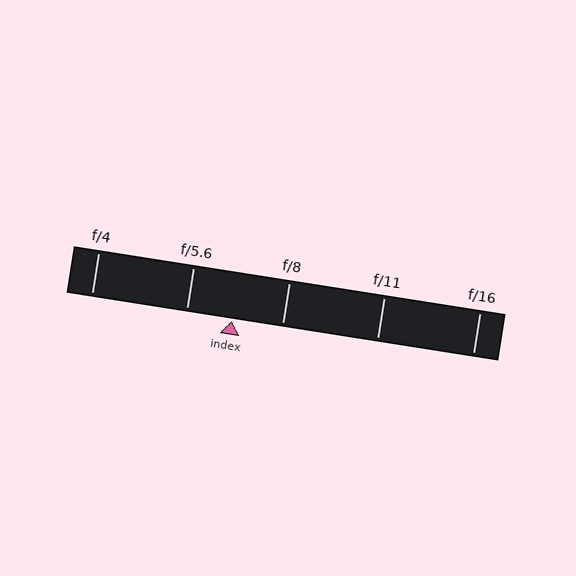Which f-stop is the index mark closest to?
The index mark is closest to f/5.6.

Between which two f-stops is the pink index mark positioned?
The index mark is between f/5.6 and f/8.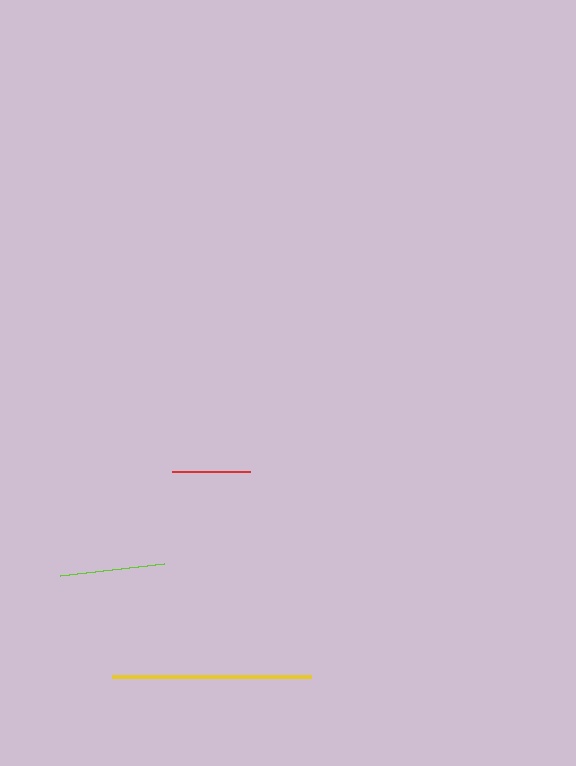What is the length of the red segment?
The red segment is approximately 78 pixels long.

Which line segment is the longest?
The yellow line is the longest at approximately 199 pixels.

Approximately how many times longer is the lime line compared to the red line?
The lime line is approximately 1.3 times the length of the red line.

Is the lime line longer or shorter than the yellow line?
The yellow line is longer than the lime line.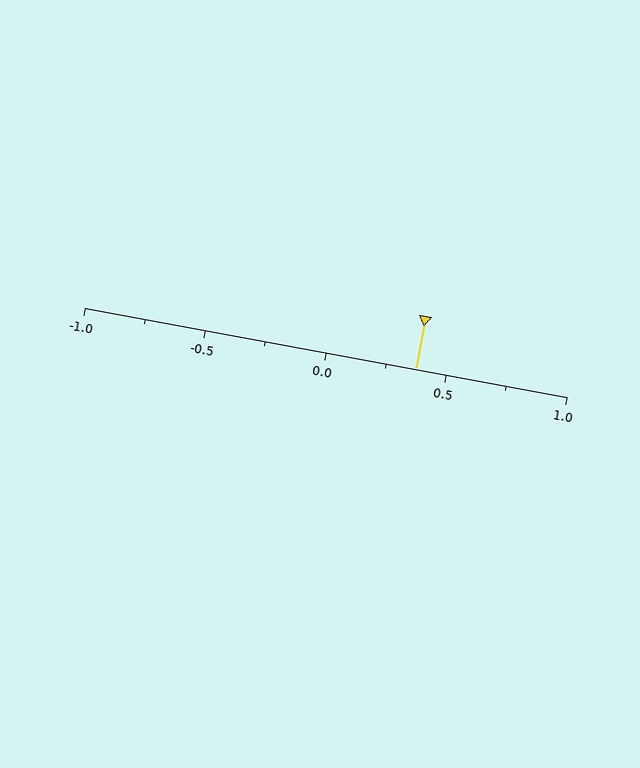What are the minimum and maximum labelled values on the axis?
The axis runs from -1.0 to 1.0.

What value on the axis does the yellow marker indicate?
The marker indicates approximately 0.38.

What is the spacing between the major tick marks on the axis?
The major ticks are spaced 0.5 apart.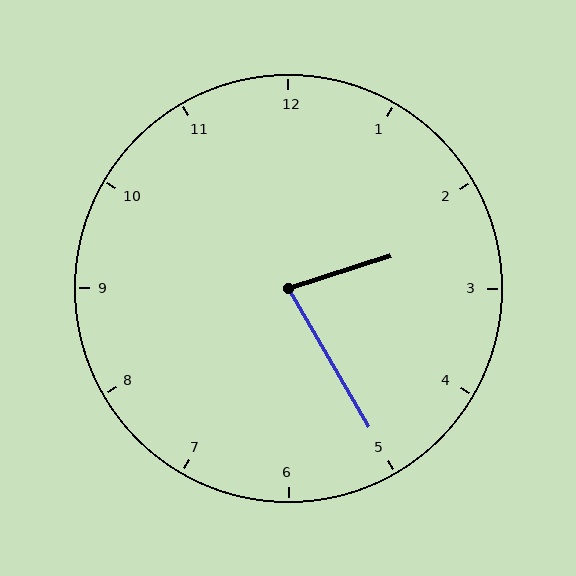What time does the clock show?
2:25.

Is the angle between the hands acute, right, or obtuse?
It is acute.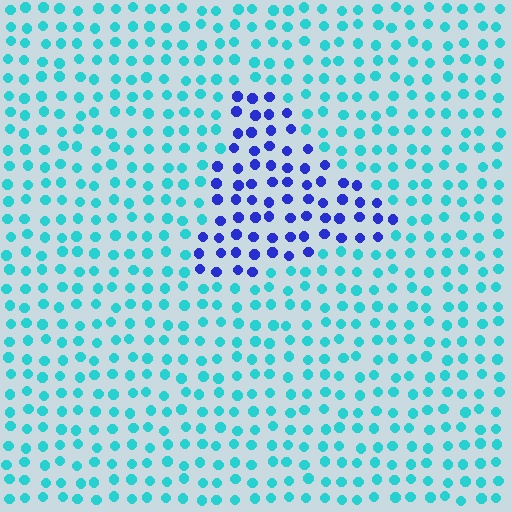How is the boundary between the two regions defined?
The boundary is defined purely by a slight shift in hue (about 57 degrees). Spacing, size, and orientation are identical on both sides.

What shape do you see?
I see a triangle.